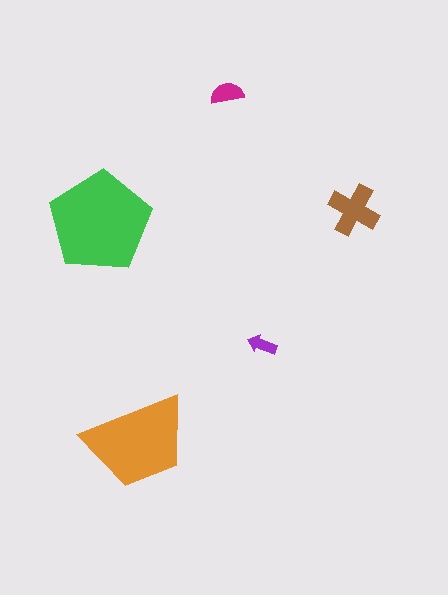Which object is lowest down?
The orange trapezoid is bottommost.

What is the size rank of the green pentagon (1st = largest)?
1st.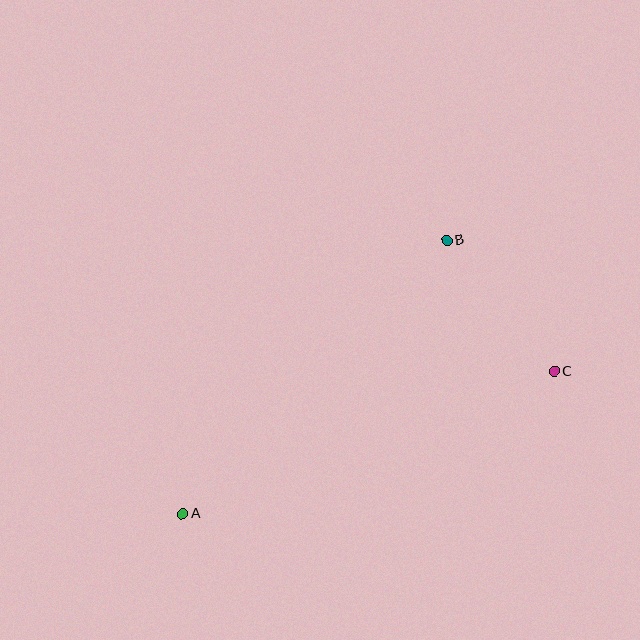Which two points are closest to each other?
Points B and C are closest to each other.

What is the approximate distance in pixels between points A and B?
The distance between A and B is approximately 380 pixels.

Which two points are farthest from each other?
Points A and C are farthest from each other.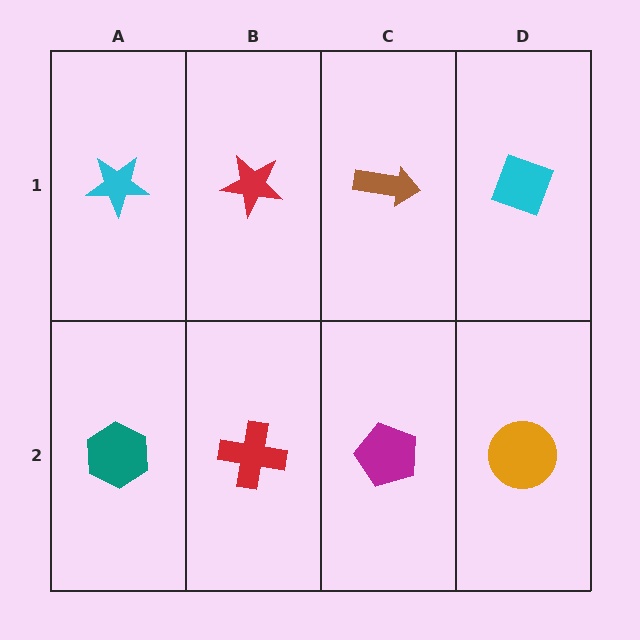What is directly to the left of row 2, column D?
A magenta pentagon.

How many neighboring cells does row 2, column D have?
2.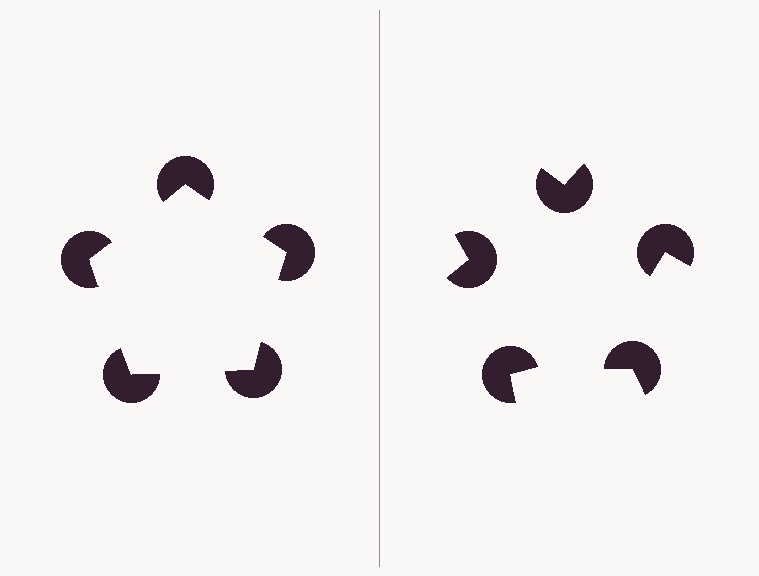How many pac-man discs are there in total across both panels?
10 — 5 on each side.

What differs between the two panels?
The pac-man discs are positioned identically on both sides; only the wedge orientations differ. On the left they align to a pentagon; on the right they are misaligned.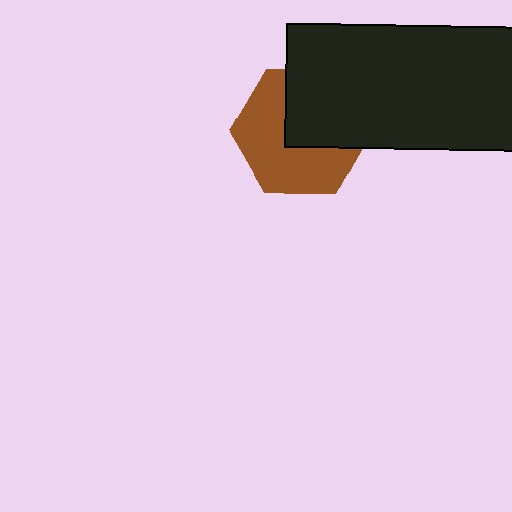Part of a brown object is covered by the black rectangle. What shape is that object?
It is a hexagon.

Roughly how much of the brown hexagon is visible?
About half of it is visible (roughly 57%).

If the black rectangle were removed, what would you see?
You would see the complete brown hexagon.